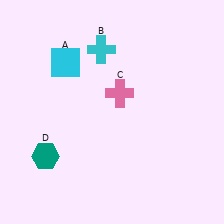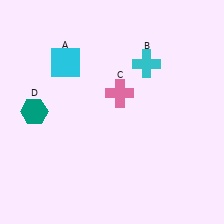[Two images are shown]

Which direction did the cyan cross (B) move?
The cyan cross (B) moved right.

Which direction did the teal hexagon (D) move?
The teal hexagon (D) moved up.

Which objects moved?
The objects that moved are: the cyan cross (B), the teal hexagon (D).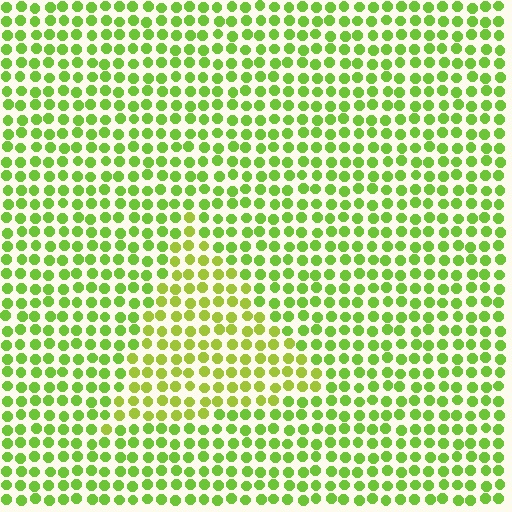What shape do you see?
I see a triangle.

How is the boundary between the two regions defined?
The boundary is defined purely by a slight shift in hue (about 21 degrees). Spacing, size, and orientation are identical on both sides.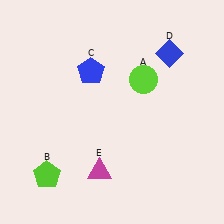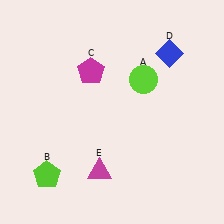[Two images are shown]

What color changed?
The pentagon (C) changed from blue in Image 1 to magenta in Image 2.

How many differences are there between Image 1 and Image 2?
There is 1 difference between the two images.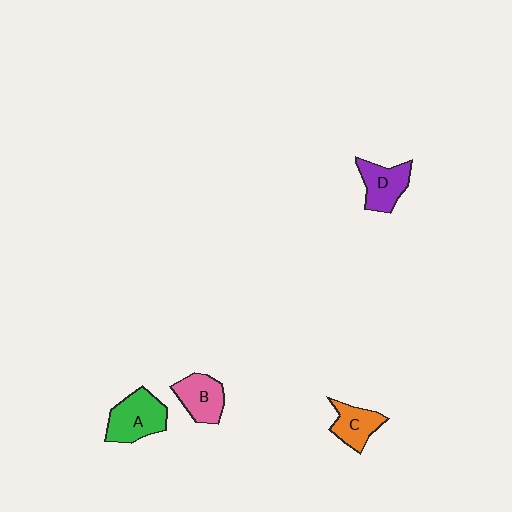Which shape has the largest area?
Shape A (green).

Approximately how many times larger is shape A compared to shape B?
Approximately 1.3 times.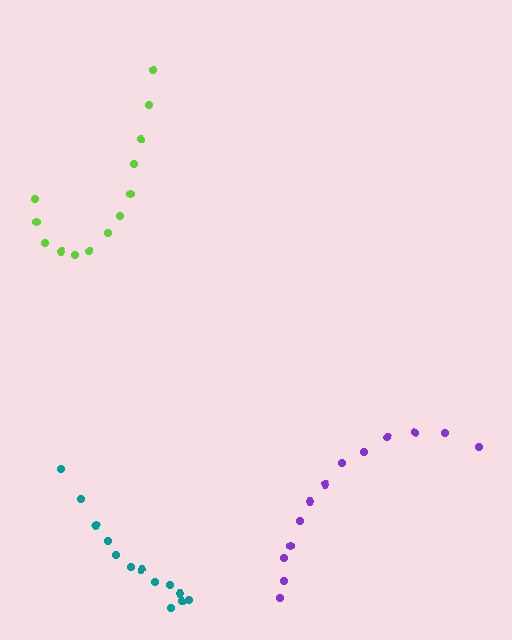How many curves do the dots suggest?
There are 3 distinct paths.